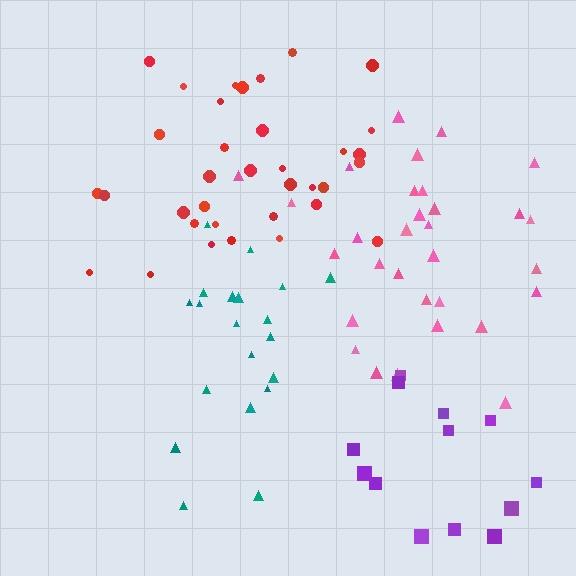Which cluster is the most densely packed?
Red.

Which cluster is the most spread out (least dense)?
Purple.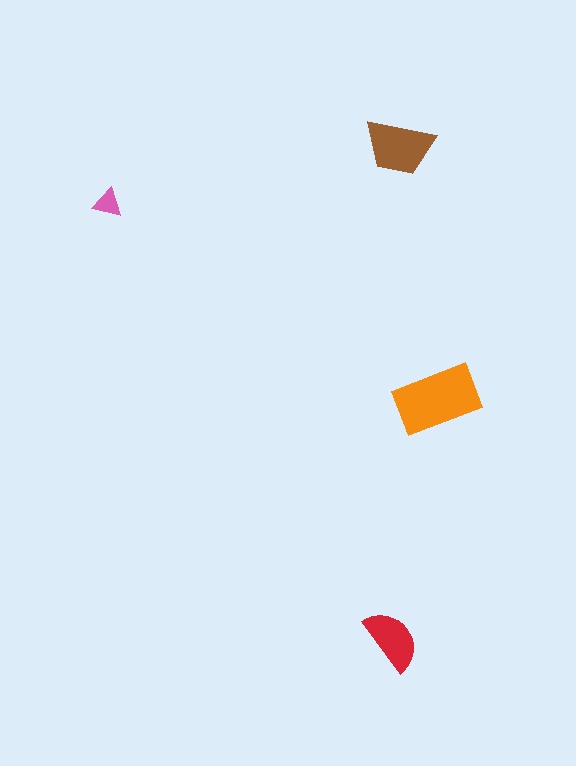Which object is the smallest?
The pink triangle.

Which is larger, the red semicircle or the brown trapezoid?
The brown trapezoid.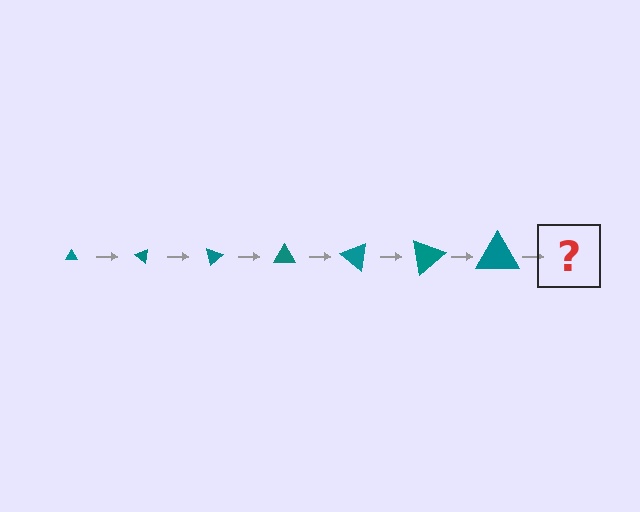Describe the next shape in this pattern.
It should be a triangle, larger than the previous one and rotated 280 degrees from the start.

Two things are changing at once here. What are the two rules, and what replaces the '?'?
The two rules are that the triangle grows larger each step and it rotates 40 degrees each step. The '?' should be a triangle, larger than the previous one and rotated 280 degrees from the start.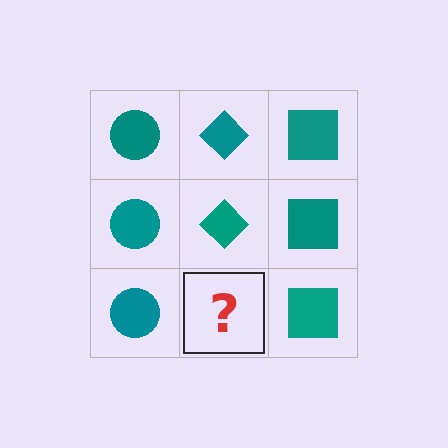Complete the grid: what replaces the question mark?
The question mark should be replaced with a teal diamond.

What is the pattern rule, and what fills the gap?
The rule is that each column has a consistent shape. The gap should be filled with a teal diamond.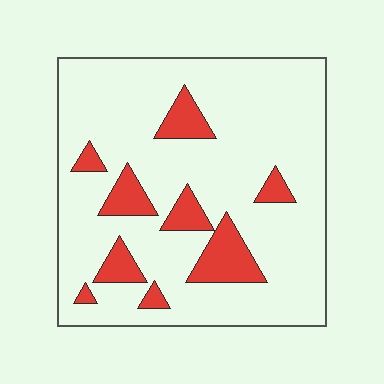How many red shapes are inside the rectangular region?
9.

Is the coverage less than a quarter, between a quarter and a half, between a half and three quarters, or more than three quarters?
Less than a quarter.